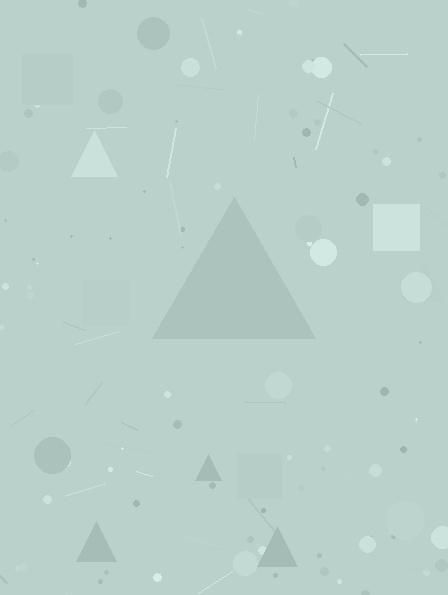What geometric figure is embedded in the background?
A triangle is embedded in the background.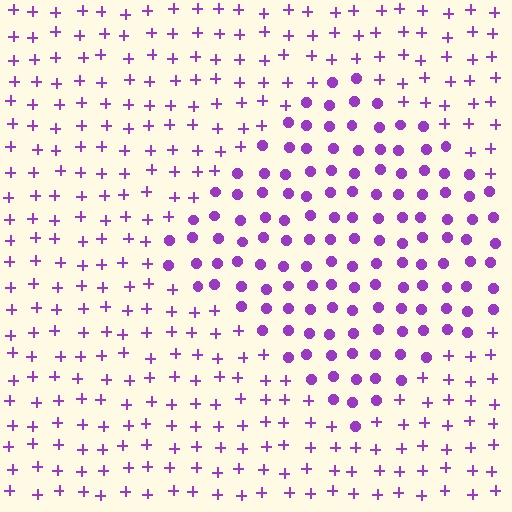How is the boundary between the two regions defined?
The boundary is defined by a change in element shape: circles inside vs. plus signs outside. All elements share the same color and spacing.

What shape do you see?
I see a diamond.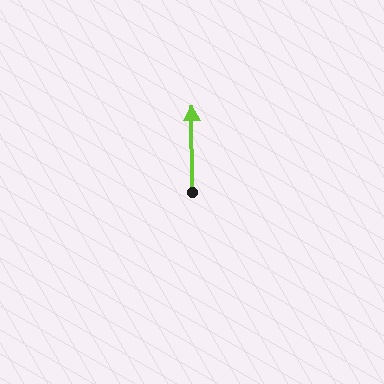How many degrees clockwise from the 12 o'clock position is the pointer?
Approximately 360 degrees.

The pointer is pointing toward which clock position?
Roughly 12 o'clock.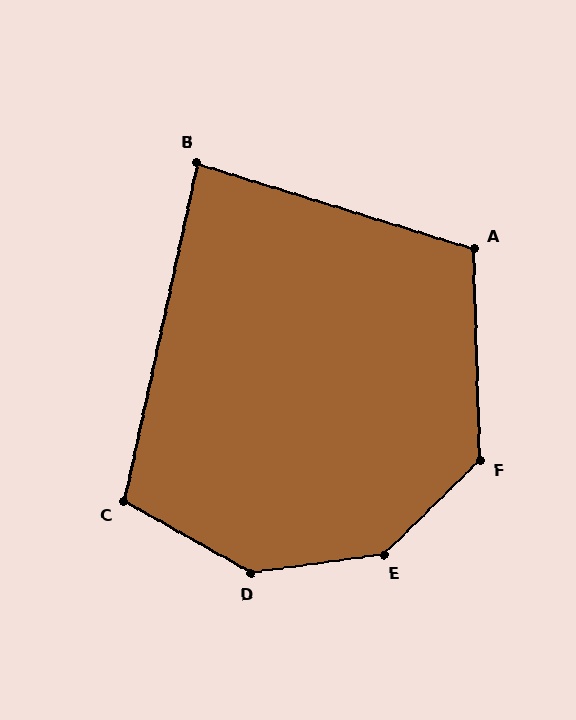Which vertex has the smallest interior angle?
B, at approximately 85 degrees.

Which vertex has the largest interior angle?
E, at approximately 144 degrees.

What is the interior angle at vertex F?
Approximately 133 degrees (obtuse).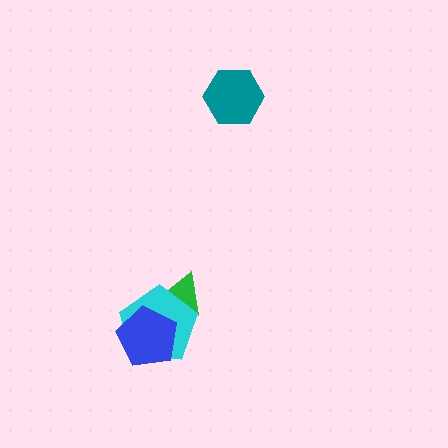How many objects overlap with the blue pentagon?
1 object overlaps with the blue pentagon.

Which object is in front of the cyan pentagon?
The blue pentagon is in front of the cyan pentagon.